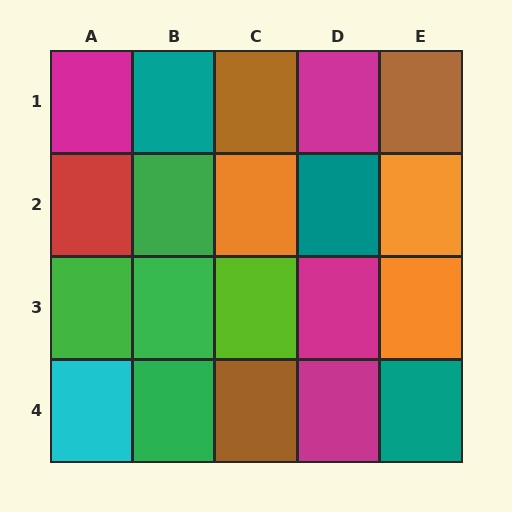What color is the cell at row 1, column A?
Magenta.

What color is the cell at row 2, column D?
Teal.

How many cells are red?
1 cell is red.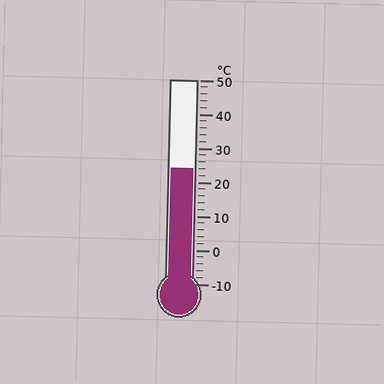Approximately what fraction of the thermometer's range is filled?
The thermometer is filled to approximately 55% of its range.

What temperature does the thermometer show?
The thermometer shows approximately 24°C.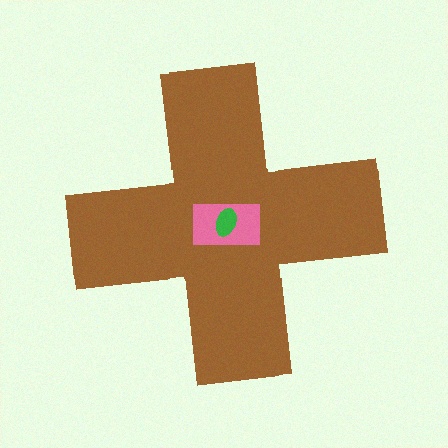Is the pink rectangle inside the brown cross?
Yes.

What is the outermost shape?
The brown cross.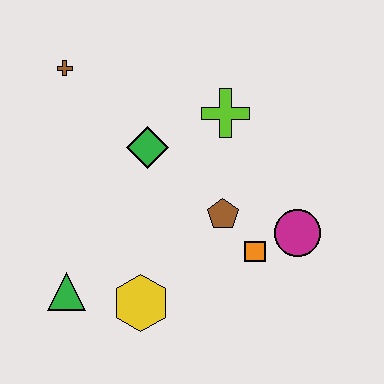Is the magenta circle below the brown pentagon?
Yes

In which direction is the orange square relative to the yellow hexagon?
The orange square is to the right of the yellow hexagon.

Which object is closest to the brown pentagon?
The orange square is closest to the brown pentagon.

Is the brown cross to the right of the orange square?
No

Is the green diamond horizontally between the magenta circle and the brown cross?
Yes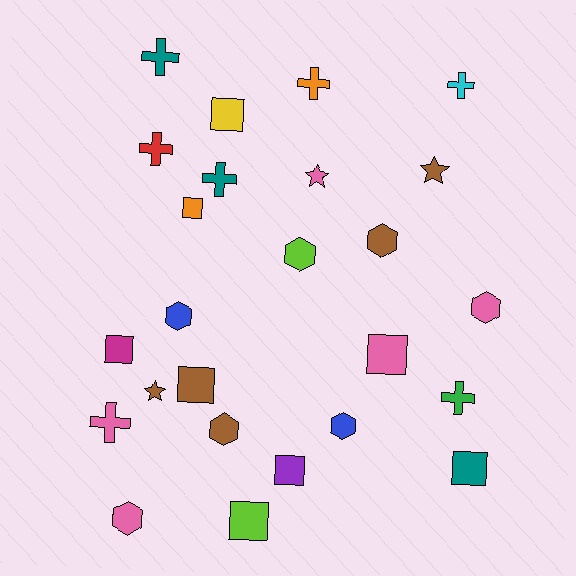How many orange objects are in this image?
There are 2 orange objects.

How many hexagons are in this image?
There are 7 hexagons.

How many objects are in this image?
There are 25 objects.